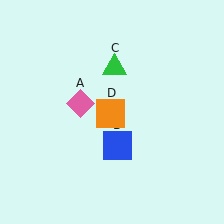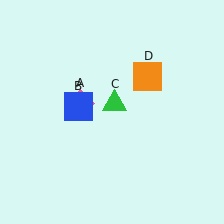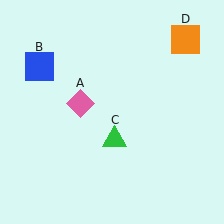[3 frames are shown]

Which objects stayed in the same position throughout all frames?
Pink diamond (object A) remained stationary.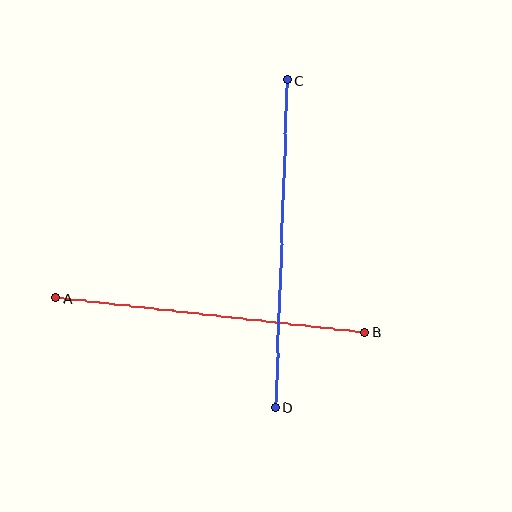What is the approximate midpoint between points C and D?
The midpoint is at approximately (281, 243) pixels.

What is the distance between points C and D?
The distance is approximately 327 pixels.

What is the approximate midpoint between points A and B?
The midpoint is at approximately (210, 315) pixels.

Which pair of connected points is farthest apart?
Points C and D are farthest apart.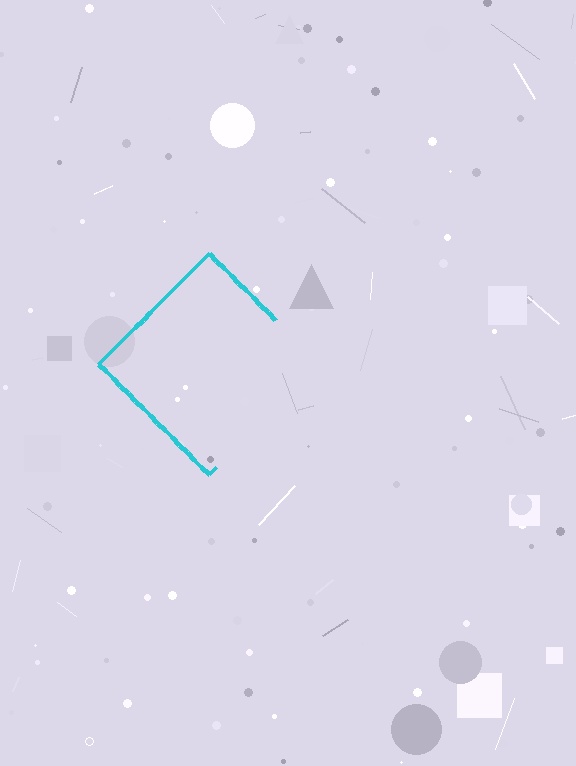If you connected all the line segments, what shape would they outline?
They would outline a diamond.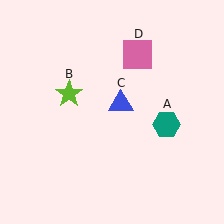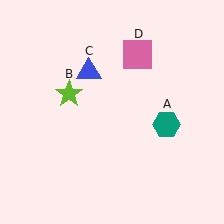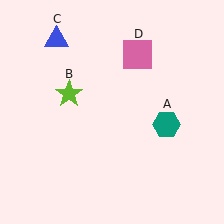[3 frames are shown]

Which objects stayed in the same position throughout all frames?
Teal hexagon (object A) and lime star (object B) and pink square (object D) remained stationary.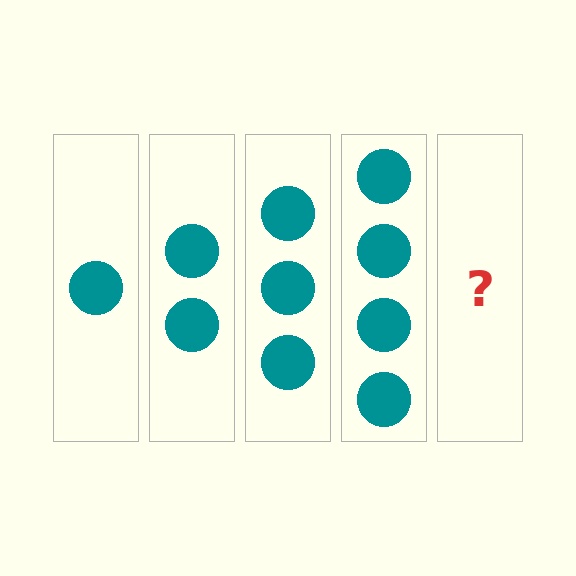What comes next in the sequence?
The next element should be 5 circles.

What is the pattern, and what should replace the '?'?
The pattern is that each step adds one more circle. The '?' should be 5 circles.